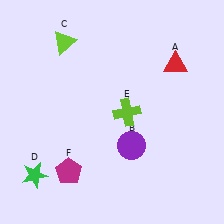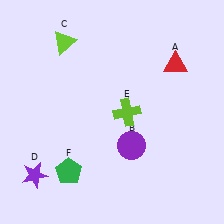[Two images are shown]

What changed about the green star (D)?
In Image 1, D is green. In Image 2, it changed to purple.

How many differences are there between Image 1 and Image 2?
There are 2 differences between the two images.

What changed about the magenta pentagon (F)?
In Image 1, F is magenta. In Image 2, it changed to green.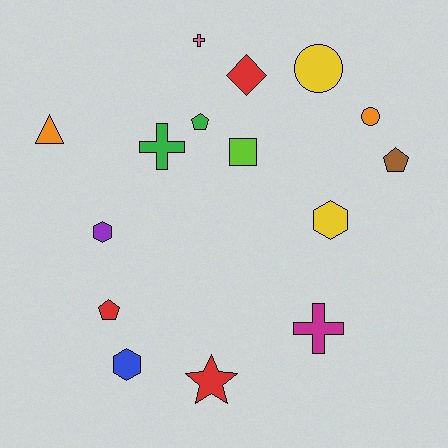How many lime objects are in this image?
There is 1 lime object.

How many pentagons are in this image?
There are 3 pentagons.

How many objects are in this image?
There are 15 objects.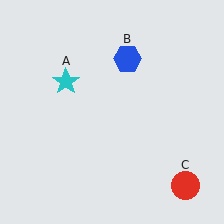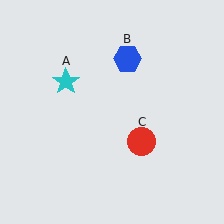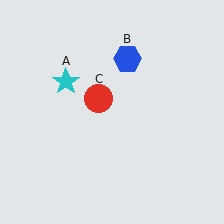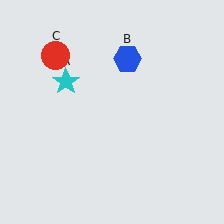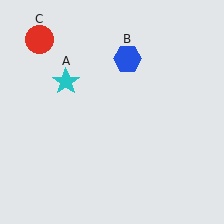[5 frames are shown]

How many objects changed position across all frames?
1 object changed position: red circle (object C).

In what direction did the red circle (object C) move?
The red circle (object C) moved up and to the left.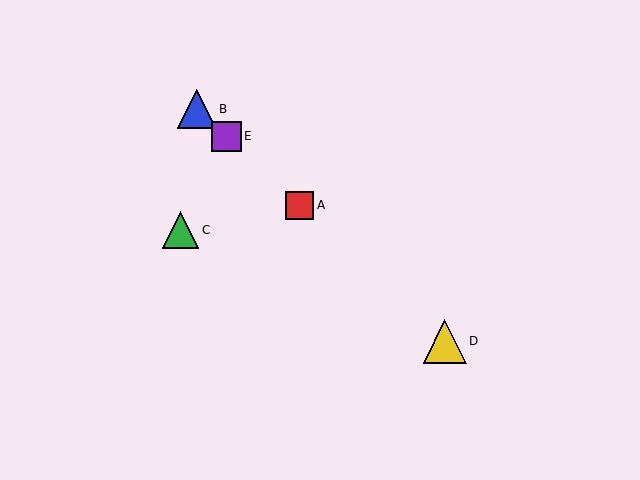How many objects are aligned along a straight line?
4 objects (A, B, D, E) are aligned along a straight line.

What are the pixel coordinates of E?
Object E is at (226, 136).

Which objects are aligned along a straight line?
Objects A, B, D, E are aligned along a straight line.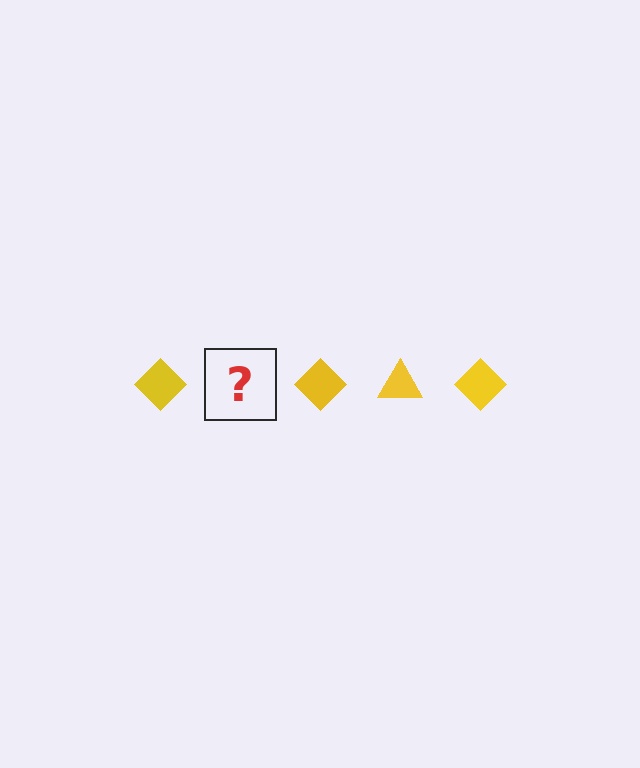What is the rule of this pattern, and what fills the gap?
The rule is that the pattern cycles through diamond, triangle shapes in yellow. The gap should be filled with a yellow triangle.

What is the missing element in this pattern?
The missing element is a yellow triangle.